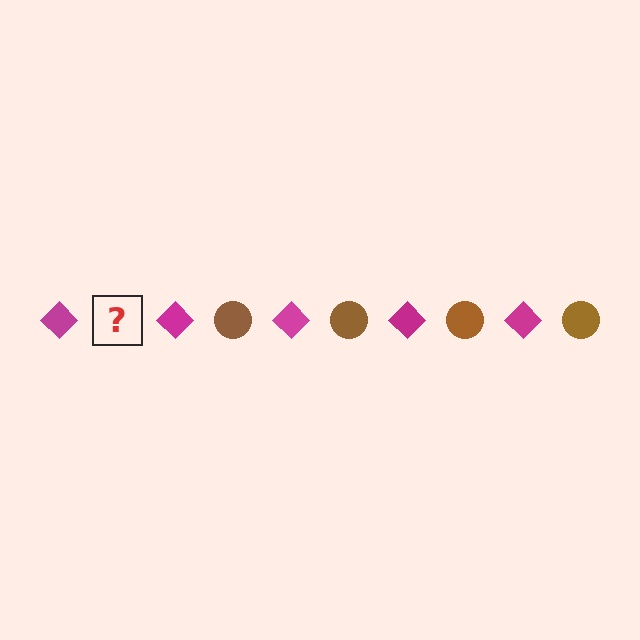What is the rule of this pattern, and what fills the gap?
The rule is that the pattern alternates between magenta diamond and brown circle. The gap should be filled with a brown circle.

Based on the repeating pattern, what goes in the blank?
The blank should be a brown circle.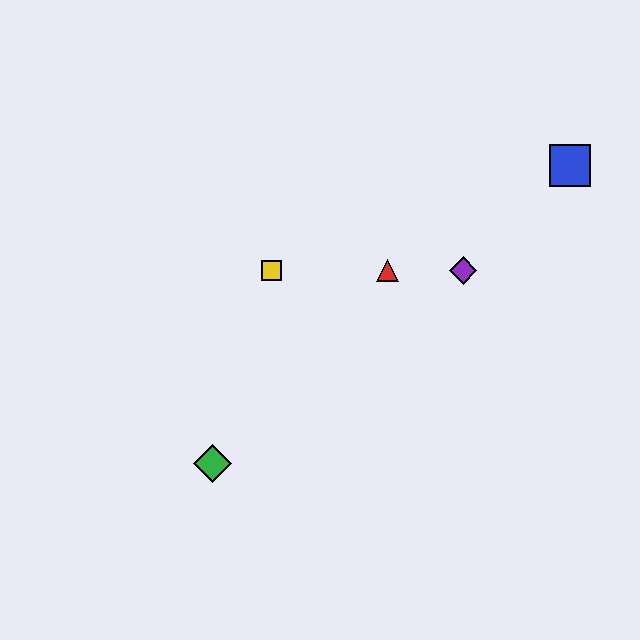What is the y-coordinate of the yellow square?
The yellow square is at y≈271.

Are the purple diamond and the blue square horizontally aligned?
No, the purple diamond is at y≈271 and the blue square is at y≈165.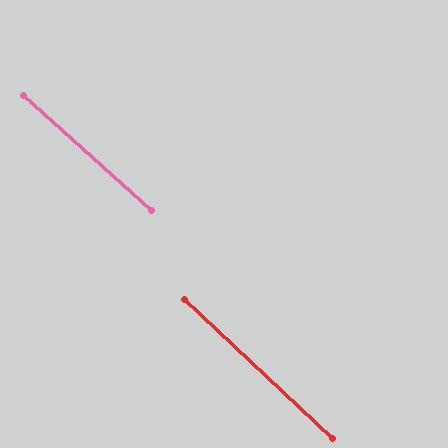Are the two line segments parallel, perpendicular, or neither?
Parallel — their directions differ by only 1.3°.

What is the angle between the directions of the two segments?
Approximately 1 degree.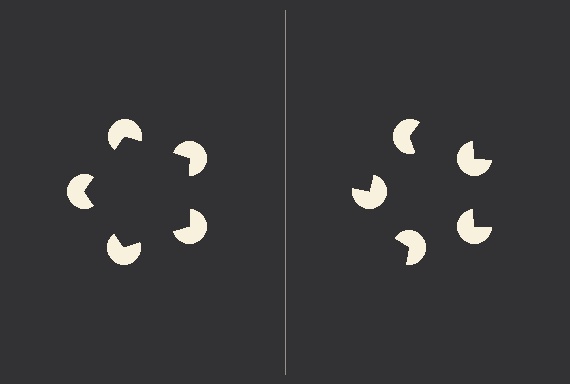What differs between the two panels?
The pac-man discs are positioned identically on both sides; only the wedge orientations differ. On the left they align to a pentagon; on the right they are misaligned.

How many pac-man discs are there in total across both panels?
10 — 5 on each side.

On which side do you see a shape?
An illusory pentagon appears on the left side. On the right side the wedge cuts are rotated, so no coherent shape forms.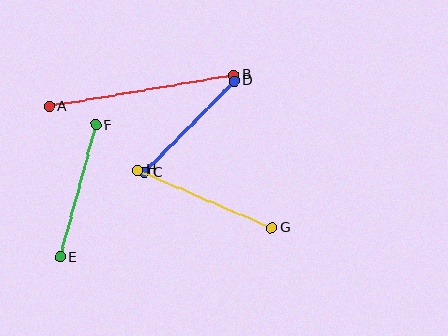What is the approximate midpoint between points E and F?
The midpoint is at approximately (78, 191) pixels.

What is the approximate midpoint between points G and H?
The midpoint is at approximately (205, 199) pixels.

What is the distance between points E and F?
The distance is approximately 137 pixels.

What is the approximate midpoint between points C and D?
The midpoint is at approximately (189, 127) pixels.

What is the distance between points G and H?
The distance is approximately 146 pixels.